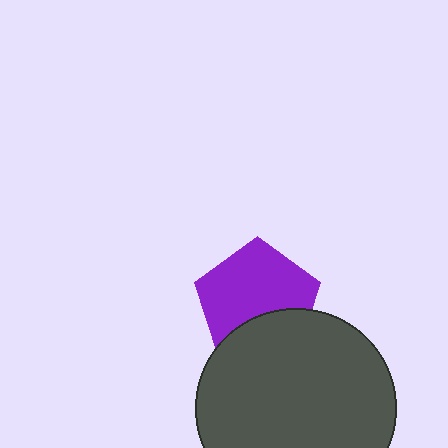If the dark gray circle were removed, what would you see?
You would see the complete purple pentagon.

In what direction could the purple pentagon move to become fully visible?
The purple pentagon could move up. That would shift it out from behind the dark gray circle entirely.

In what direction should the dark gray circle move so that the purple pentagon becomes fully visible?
The dark gray circle should move down. That is the shortest direction to clear the overlap and leave the purple pentagon fully visible.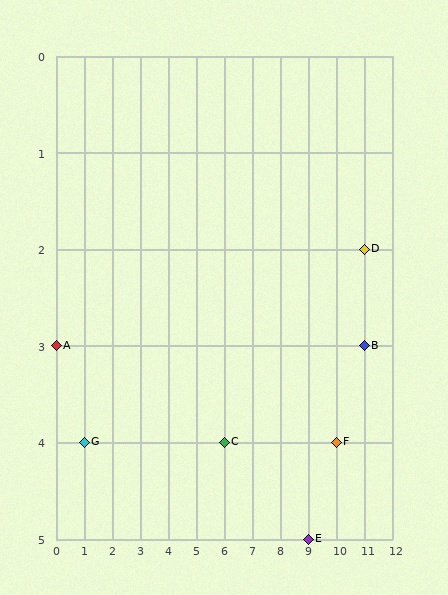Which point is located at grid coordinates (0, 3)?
Point A is at (0, 3).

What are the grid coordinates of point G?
Point G is at grid coordinates (1, 4).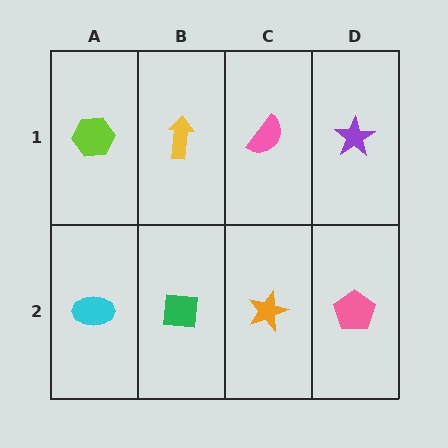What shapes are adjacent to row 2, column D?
A purple star (row 1, column D), an orange star (row 2, column C).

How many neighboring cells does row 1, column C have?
3.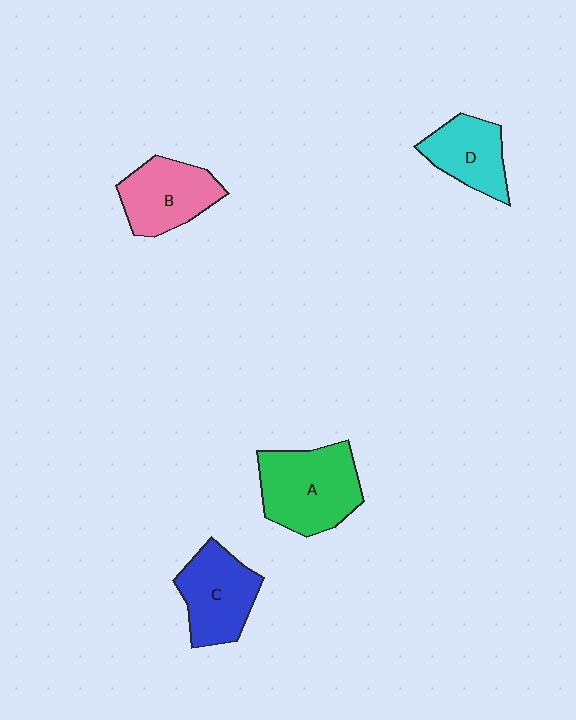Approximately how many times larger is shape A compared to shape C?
Approximately 1.2 times.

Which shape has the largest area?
Shape A (green).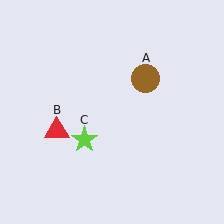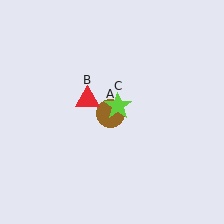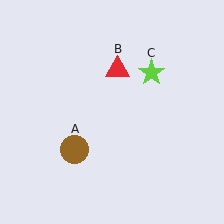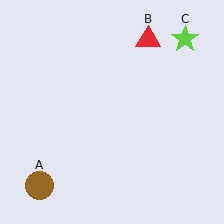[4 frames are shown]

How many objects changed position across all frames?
3 objects changed position: brown circle (object A), red triangle (object B), lime star (object C).